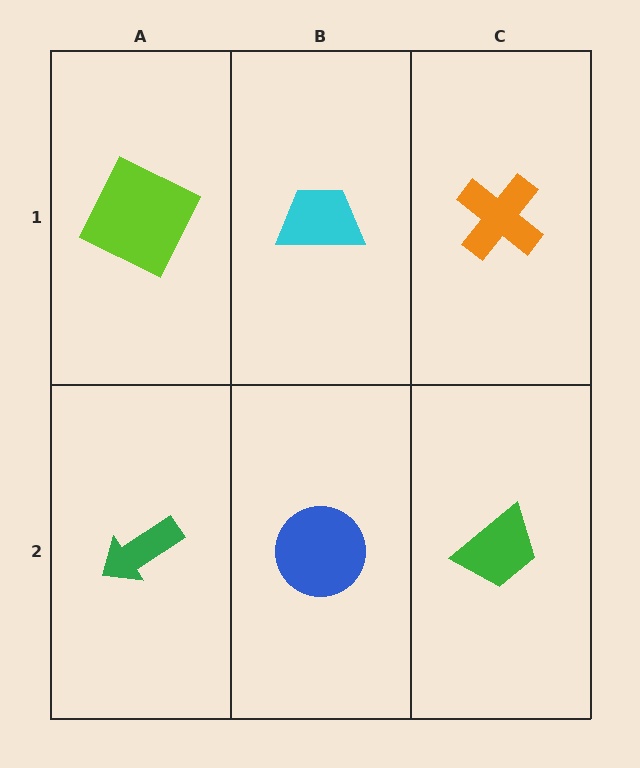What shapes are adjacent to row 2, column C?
An orange cross (row 1, column C), a blue circle (row 2, column B).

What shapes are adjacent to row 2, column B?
A cyan trapezoid (row 1, column B), a green arrow (row 2, column A), a green trapezoid (row 2, column C).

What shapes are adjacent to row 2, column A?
A lime square (row 1, column A), a blue circle (row 2, column B).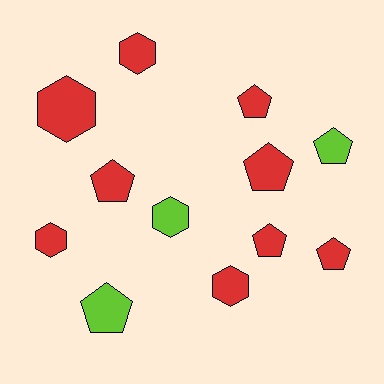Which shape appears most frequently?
Pentagon, with 7 objects.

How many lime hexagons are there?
There is 1 lime hexagon.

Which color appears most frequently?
Red, with 9 objects.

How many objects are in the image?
There are 12 objects.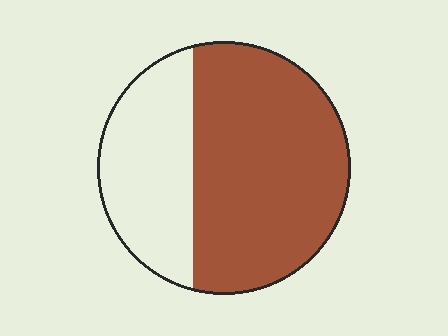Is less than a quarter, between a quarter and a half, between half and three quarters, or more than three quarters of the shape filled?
Between half and three quarters.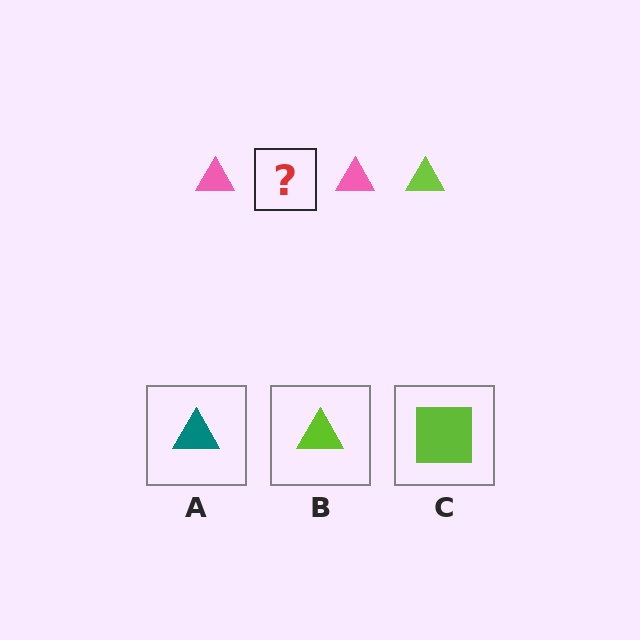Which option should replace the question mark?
Option B.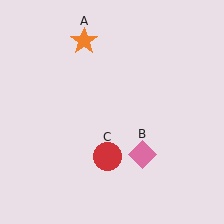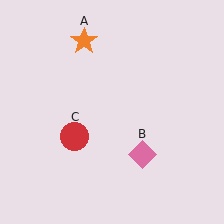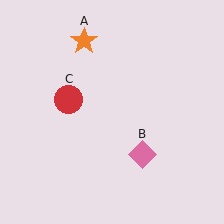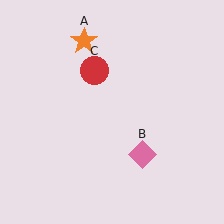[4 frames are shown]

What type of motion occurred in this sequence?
The red circle (object C) rotated clockwise around the center of the scene.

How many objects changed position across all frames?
1 object changed position: red circle (object C).